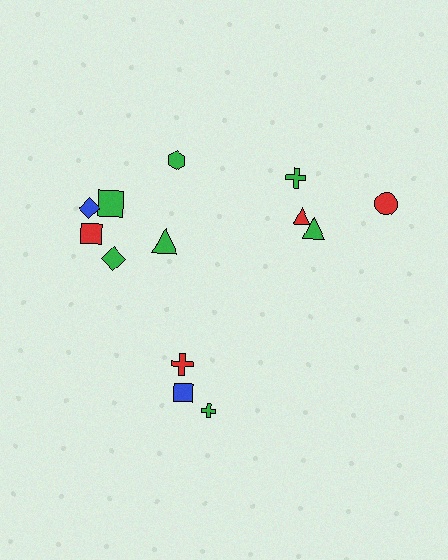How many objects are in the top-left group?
There are 6 objects.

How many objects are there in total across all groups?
There are 13 objects.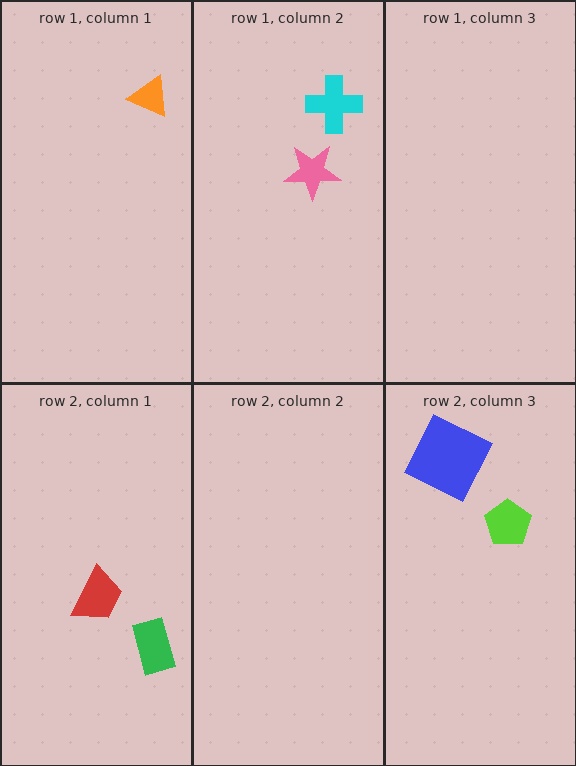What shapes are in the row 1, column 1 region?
The orange triangle.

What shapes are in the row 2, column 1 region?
The green rectangle, the red trapezoid.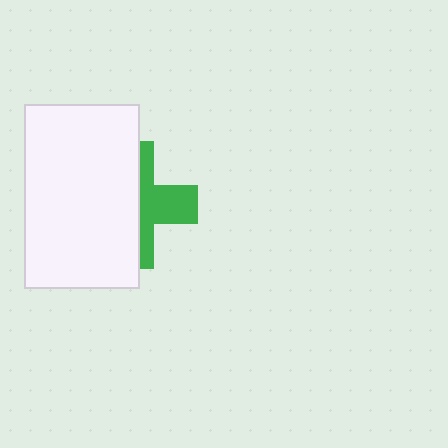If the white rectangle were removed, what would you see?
You would see the complete green cross.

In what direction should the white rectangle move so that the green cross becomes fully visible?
The white rectangle should move left. That is the shortest direction to clear the overlap and leave the green cross fully visible.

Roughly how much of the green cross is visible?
A small part of it is visible (roughly 42%).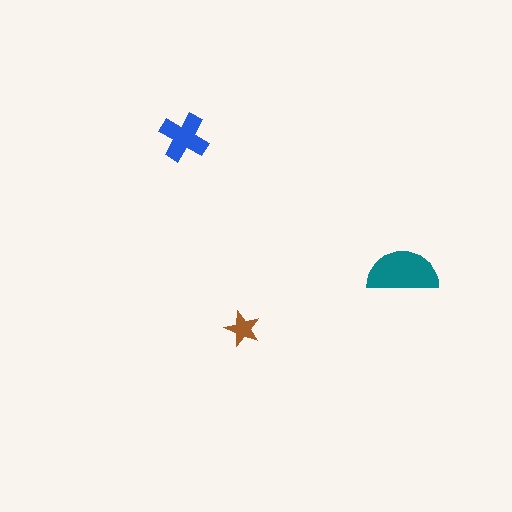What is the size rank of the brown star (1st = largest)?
3rd.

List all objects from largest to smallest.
The teal semicircle, the blue cross, the brown star.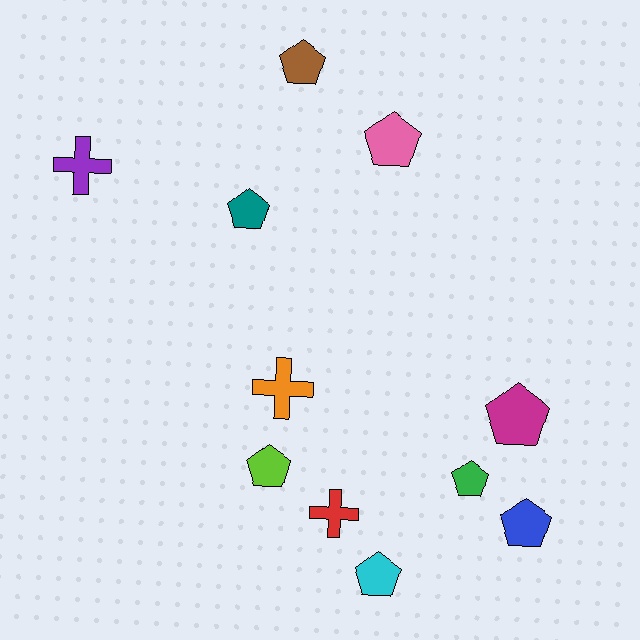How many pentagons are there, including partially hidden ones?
There are 8 pentagons.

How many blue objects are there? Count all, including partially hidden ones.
There is 1 blue object.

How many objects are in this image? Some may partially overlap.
There are 11 objects.